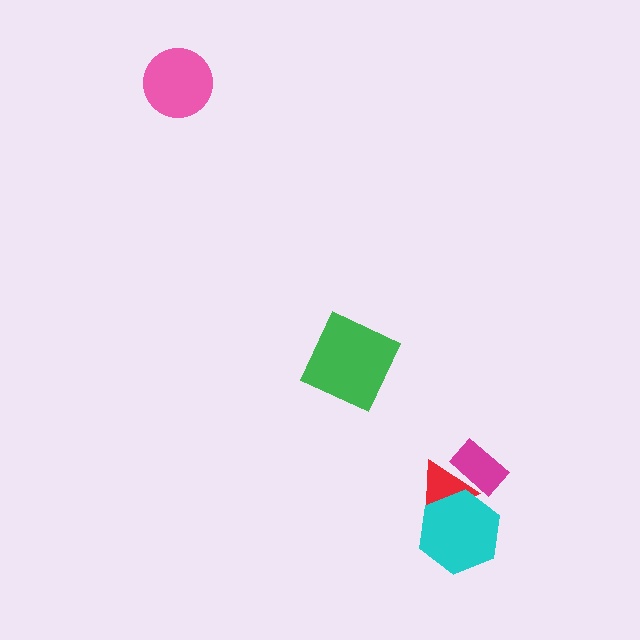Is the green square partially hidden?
No, no other shape covers it.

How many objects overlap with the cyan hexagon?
1 object overlaps with the cyan hexagon.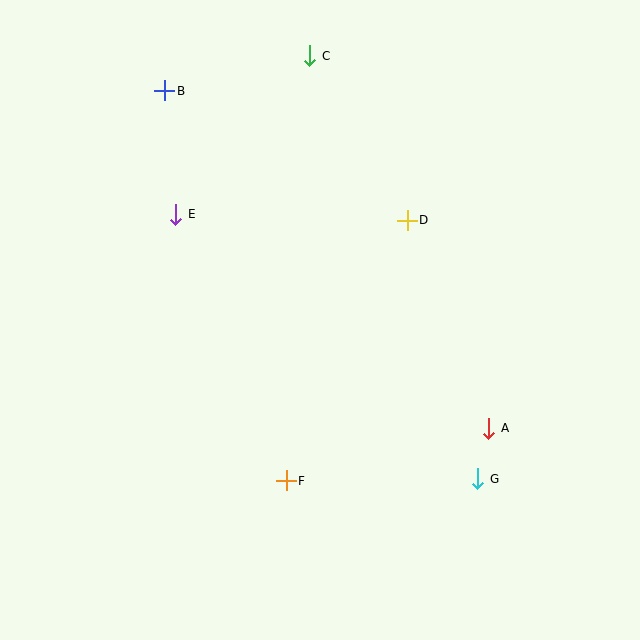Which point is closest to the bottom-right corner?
Point G is closest to the bottom-right corner.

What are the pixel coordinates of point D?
Point D is at (407, 220).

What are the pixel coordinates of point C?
Point C is at (310, 56).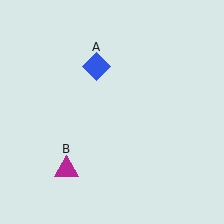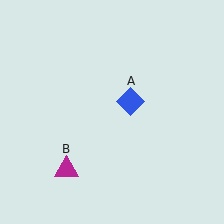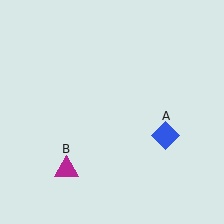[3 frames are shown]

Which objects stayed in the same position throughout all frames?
Magenta triangle (object B) remained stationary.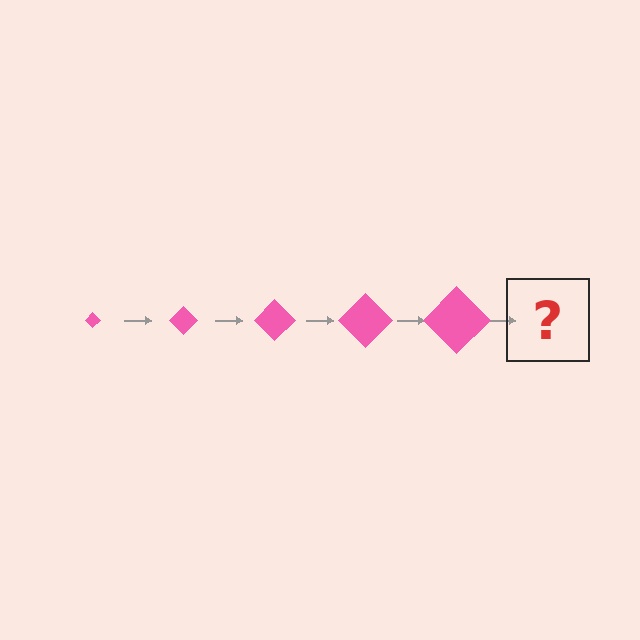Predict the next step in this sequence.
The next step is a pink diamond, larger than the previous one.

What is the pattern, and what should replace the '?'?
The pattern is that the diamond gets progressively larger each step. The '?' should be a pink diamond, larger than the previous one.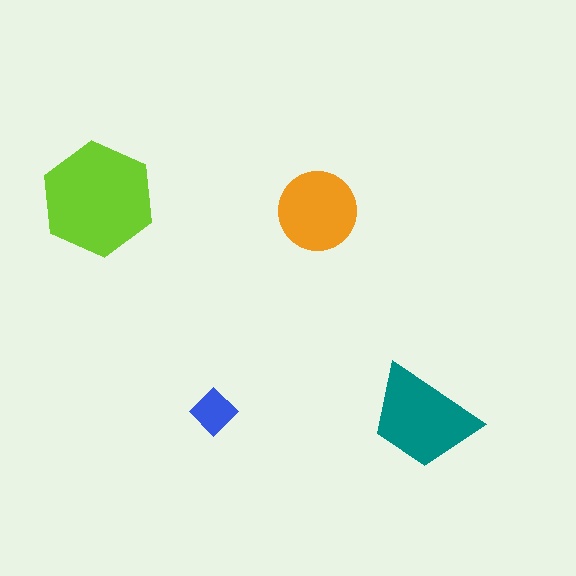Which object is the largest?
The lime hexagon.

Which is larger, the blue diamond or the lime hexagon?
The lime hexagon.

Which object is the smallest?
The blue diamond.